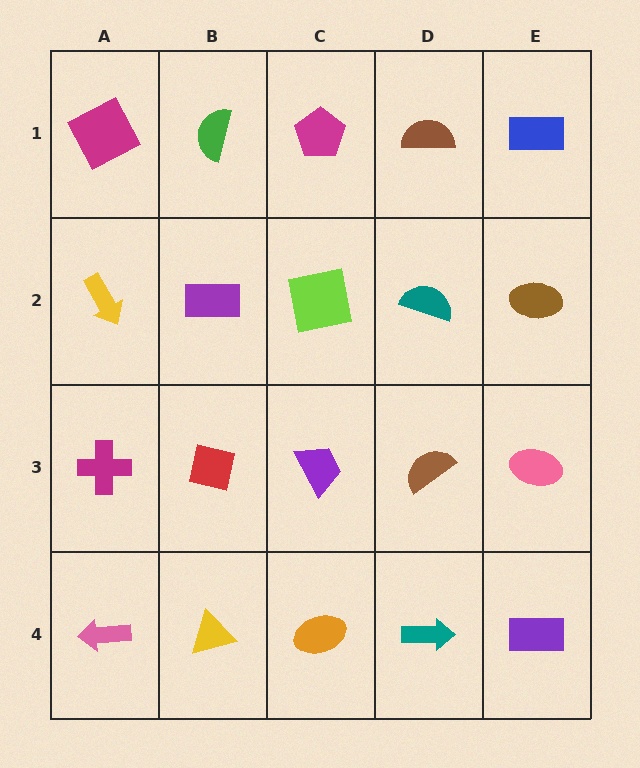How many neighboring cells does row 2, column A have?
3.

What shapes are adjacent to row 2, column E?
A blue rectangle (row 1, column E), a pink ellipse (row 3, column E), a teal semicircle (row 2, column D).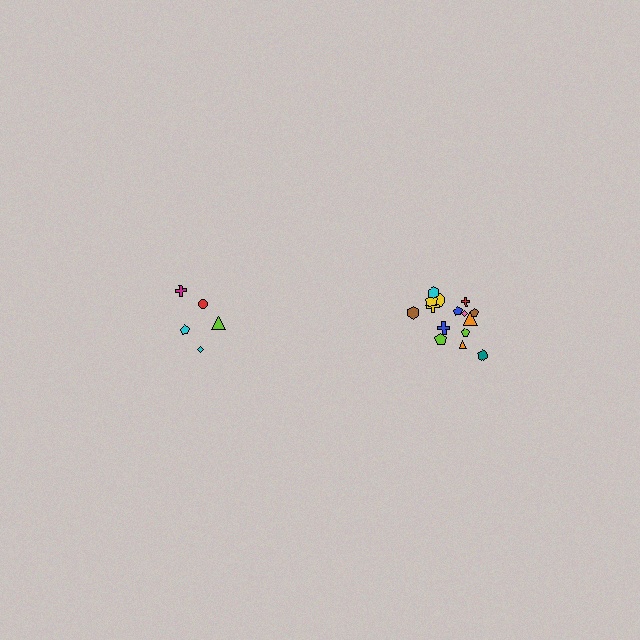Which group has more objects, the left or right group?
The right group.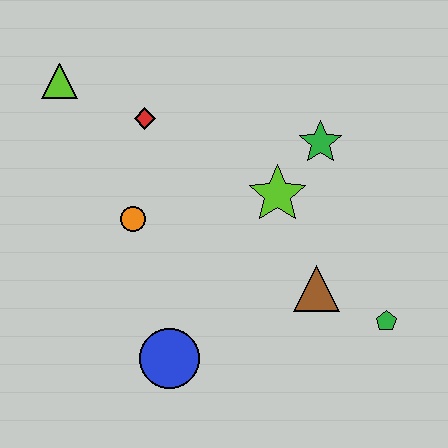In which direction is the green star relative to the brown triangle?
The green star is above the brown triangle.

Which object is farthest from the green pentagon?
The lime triangle is farthest from the green pentagon.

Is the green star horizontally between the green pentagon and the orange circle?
Yes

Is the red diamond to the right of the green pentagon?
No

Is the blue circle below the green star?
Yes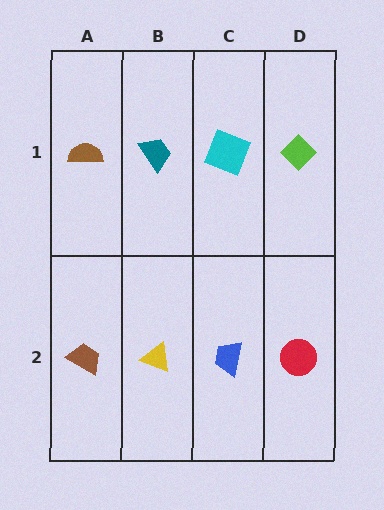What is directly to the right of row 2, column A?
A yellow triangle.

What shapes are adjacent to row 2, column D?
A lime diamond (row 1, column D), a blue trapezoid (row 2, column C).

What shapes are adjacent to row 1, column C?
A blue trapezoid (row 2, column C), a teal trapezoid (row 1, column B), a lime diamond (row 1, column D).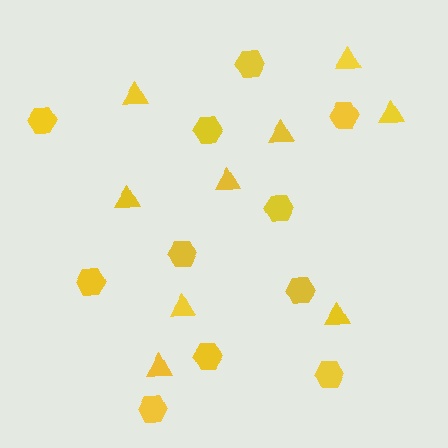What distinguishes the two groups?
There are 2 groups: one group of hexagons (11) and one group of triangles (9).